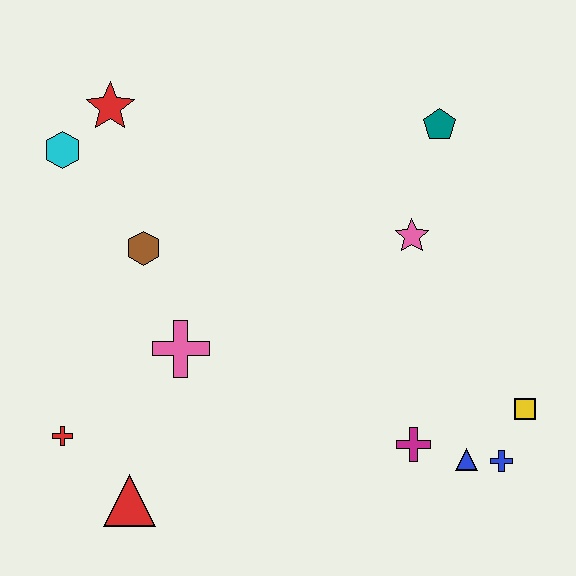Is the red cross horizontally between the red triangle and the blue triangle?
No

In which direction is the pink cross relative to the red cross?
The pink cross is to the right of the red cross.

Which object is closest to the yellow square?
The blue cross is closest to the yellow square.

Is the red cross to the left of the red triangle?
Yes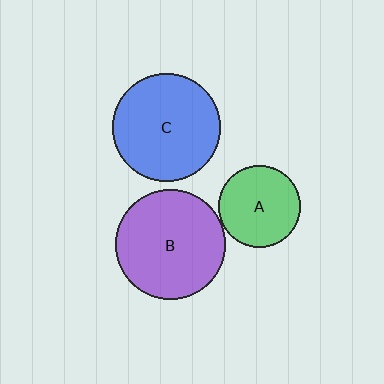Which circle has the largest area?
Circle B (purple).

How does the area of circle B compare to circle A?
Approximately 1.8 times.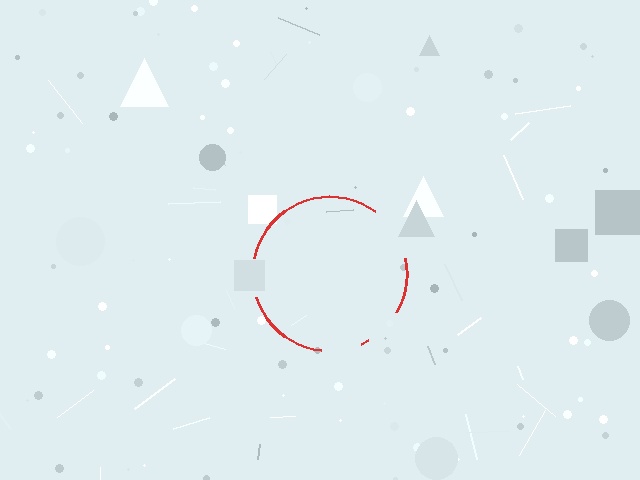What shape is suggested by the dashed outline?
The dashed outline suggests a circle.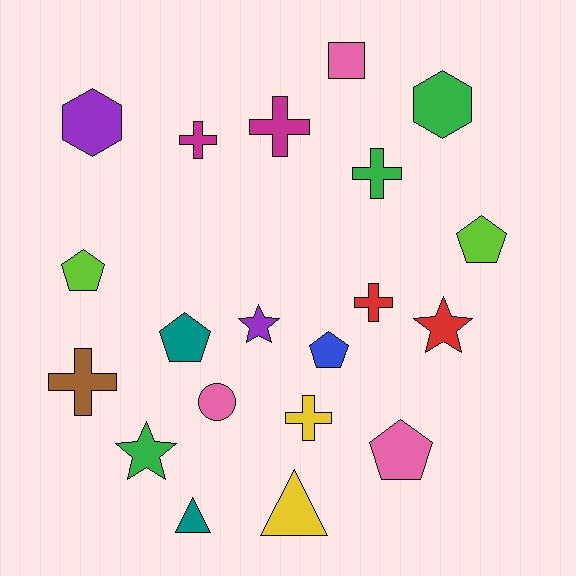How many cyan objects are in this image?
There are no cyan objects.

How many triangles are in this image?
There are 2 triangles.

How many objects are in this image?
There are 20 objects.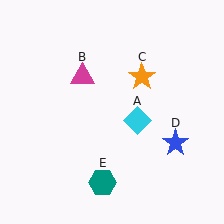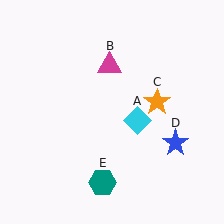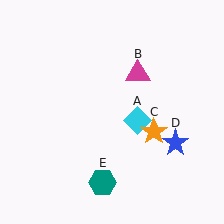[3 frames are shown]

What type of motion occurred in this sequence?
The magenta triangle (object B), orange star (object C) rotated clockwise around the center of the scene.